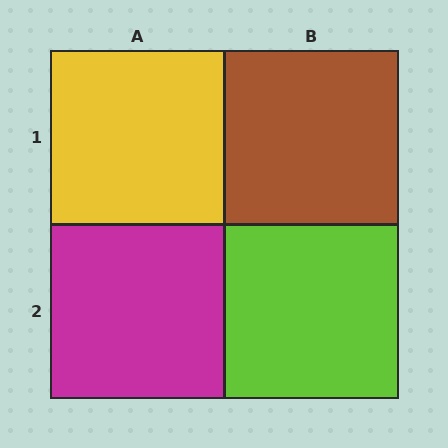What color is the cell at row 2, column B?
Lime.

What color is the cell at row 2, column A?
Magenta.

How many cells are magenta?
1 cell is magenta.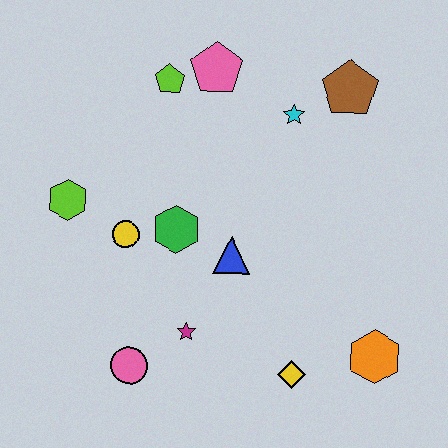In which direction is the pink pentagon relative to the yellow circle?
The pink pentagon is above the yellow circle.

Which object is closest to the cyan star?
The brown pentagon is closest to the cyan star.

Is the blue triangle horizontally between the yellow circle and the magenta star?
No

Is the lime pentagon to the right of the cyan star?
No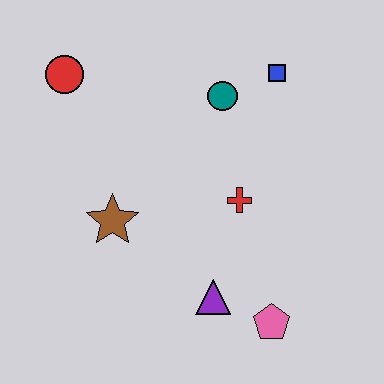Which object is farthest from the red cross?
The red circle is farthest from the red cross.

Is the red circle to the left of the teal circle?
Yes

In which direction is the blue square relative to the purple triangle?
The blue square is above the purple triangle.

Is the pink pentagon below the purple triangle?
Yes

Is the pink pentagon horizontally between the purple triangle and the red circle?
No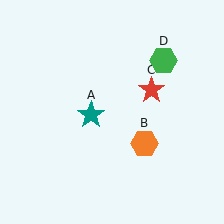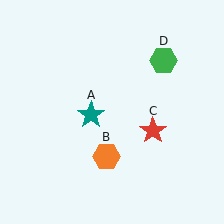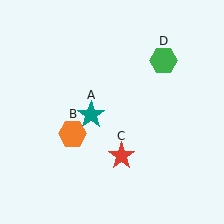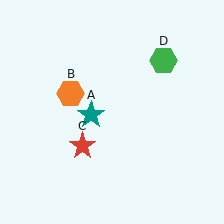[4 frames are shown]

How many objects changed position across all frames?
2 objects changed position: orange hexagon (object B), red star (object C).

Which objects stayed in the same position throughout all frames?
Teal star (object A) and green hexagon (object D) remained stationary.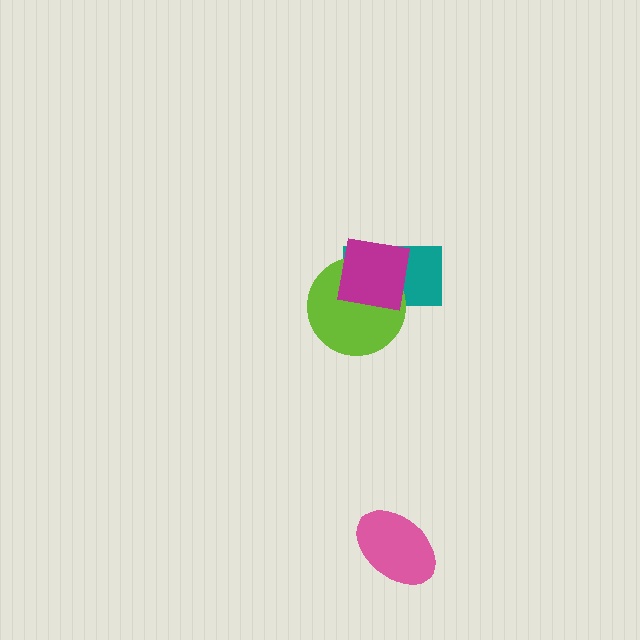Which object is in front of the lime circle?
The magenta square is in front of the lime circle.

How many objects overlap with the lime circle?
2 objects overlap with the lime circle.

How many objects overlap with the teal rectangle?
2 objects overlap with the teal rectangle.